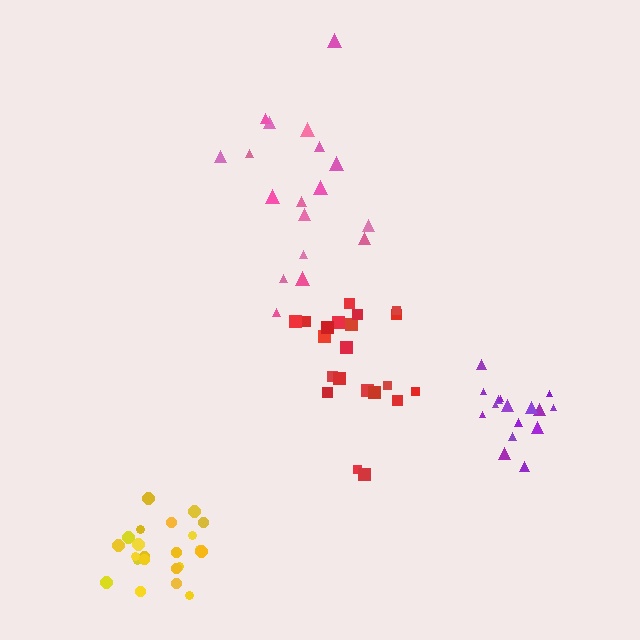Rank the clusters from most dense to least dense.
yellow, purple, red, pink.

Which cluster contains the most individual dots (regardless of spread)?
Yellow (22).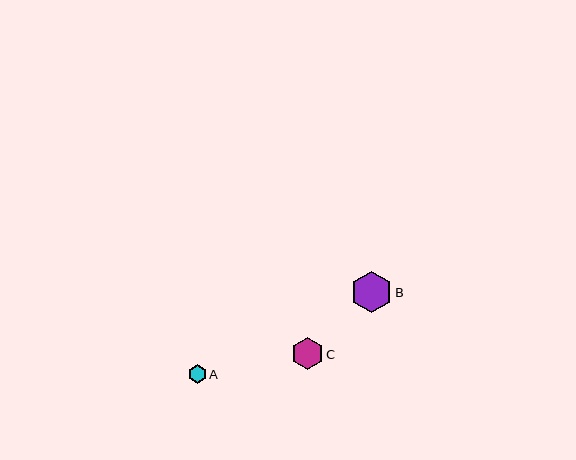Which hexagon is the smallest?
Hexagon A is the smallest with a size of approximately 18 pixels.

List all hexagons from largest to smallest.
From largest to smallest: B, C, A.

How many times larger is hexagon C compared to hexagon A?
Hexagon C is approximately 1.8 times the size of hexagon A.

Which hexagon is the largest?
Hexagon B is the largest with a size of approximately 41 pixels.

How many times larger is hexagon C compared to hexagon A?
Hexagon C is approximately 1.8 times the size of hexagon A.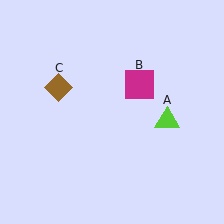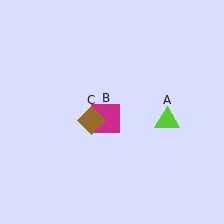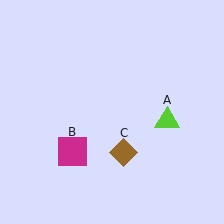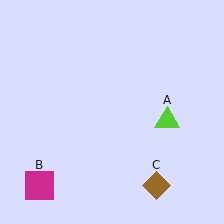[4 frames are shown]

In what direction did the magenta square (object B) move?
The magenta square (object B) moved down and to the left.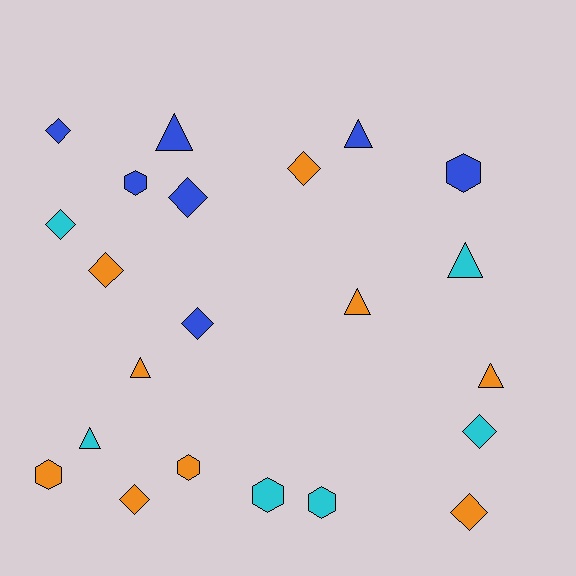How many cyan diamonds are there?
There are 2 cyan diamonds.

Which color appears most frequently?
Orange, with 9 objects.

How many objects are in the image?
There are 22 objects.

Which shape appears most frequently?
Diamond, with 9 objects.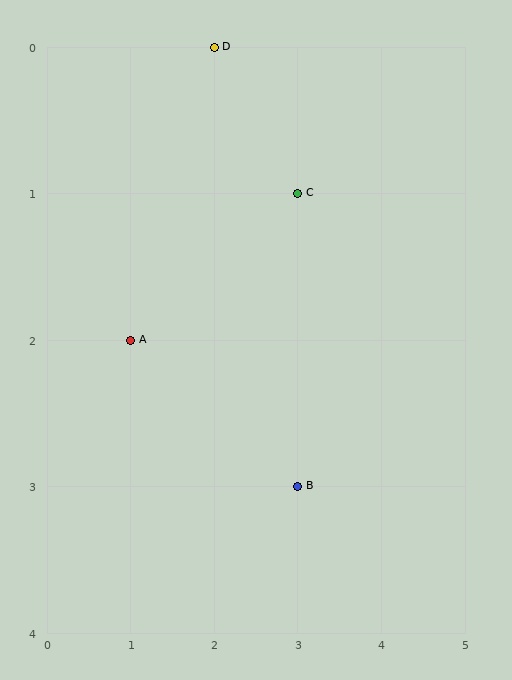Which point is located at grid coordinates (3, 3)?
Point B is at (3, 3).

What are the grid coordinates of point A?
Point A is at grid coordinates (1, 2).